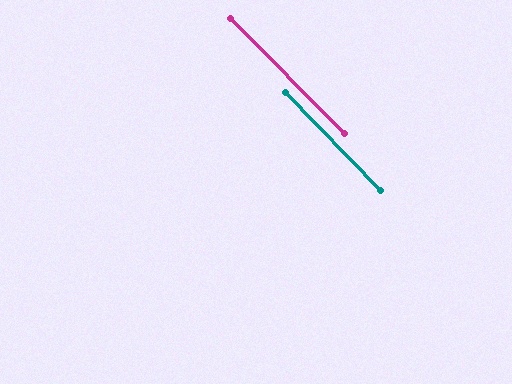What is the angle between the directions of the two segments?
Approximately 1 degree.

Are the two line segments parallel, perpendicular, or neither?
Parallel — their directions differ by only 1.0°.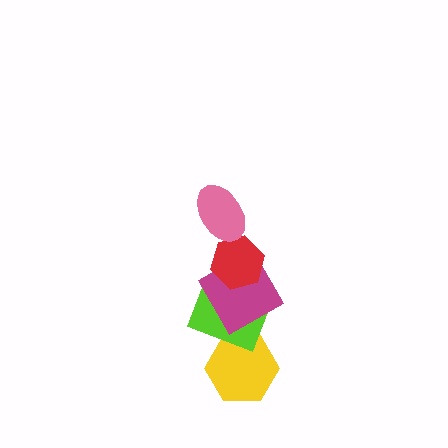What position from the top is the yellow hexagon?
The yellow hexagon is 5th from the top.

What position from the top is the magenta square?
The magenta square is 3rd from the top.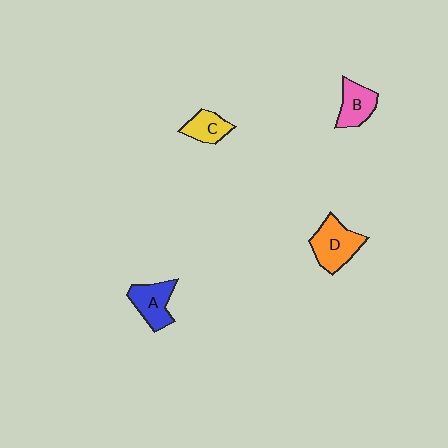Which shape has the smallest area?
Shape C (yellow).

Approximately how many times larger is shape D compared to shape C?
Approximately 1.7 times.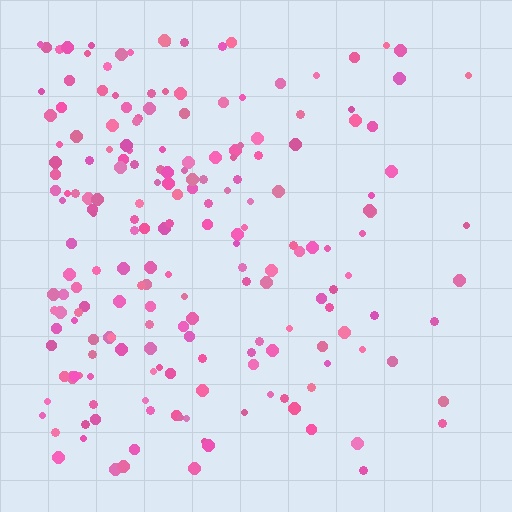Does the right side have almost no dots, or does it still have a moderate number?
Still a moderate number, just noticeably fewer than the left.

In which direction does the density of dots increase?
From right to left, with the left side densest.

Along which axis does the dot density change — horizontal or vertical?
Horizontal.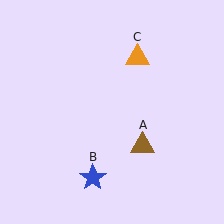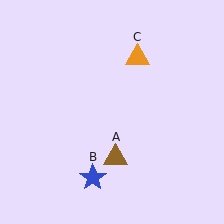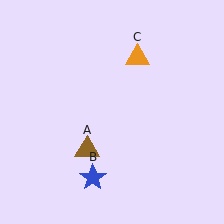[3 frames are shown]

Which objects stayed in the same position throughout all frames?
Blue star (object B) and orange triangle (object C) remained stationary.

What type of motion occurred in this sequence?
The brown triangle (object A) rotated clockwise around the center of the scene.